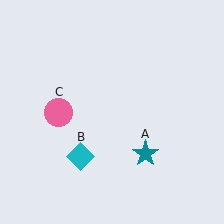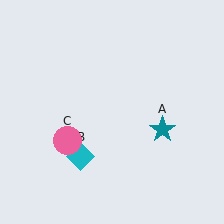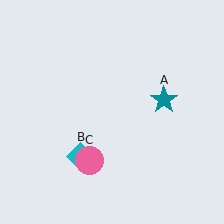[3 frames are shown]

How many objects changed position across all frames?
2 objects changed position: teal star (object A), pink circle (object C).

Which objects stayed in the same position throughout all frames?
Cyan diamond (object B) remained stationary.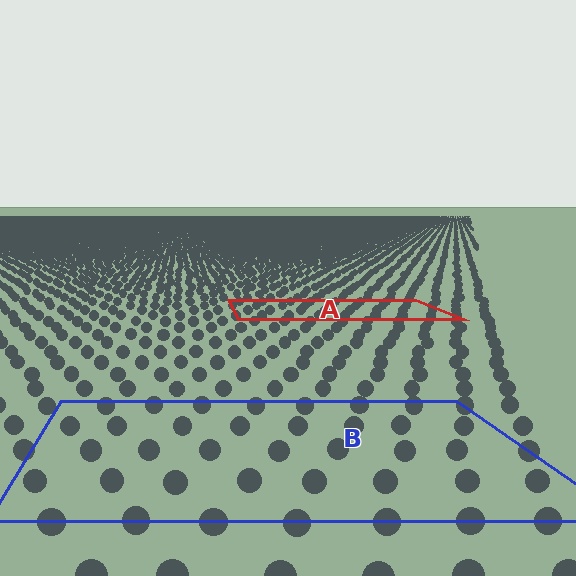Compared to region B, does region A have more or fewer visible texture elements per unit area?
Region A has more texture elements per unit area — they are packed more densely because it is farther away.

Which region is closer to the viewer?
Region B is closer. The texture elements there are larger and more spread out.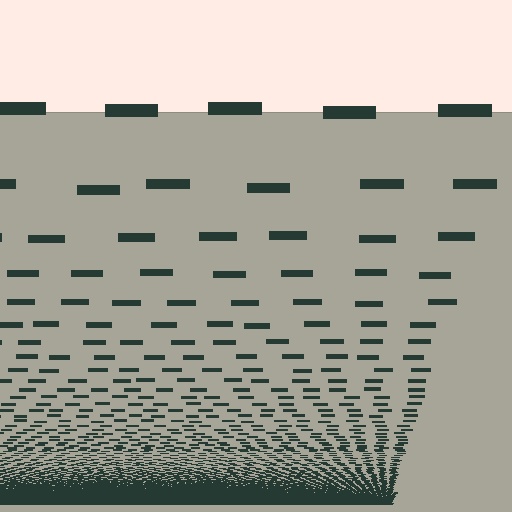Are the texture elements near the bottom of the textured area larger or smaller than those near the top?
Smaller. The gradient is inverted — elements near the bottom are smaller and denser.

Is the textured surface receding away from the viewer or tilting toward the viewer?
The surface appears to tilt toward the viewer. Texture elements get larger and sparser toward the top.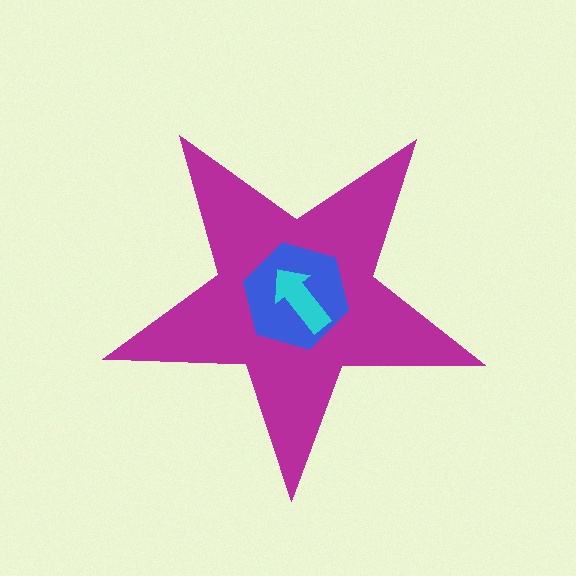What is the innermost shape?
The cyan arrow.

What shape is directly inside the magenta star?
The blue hexagon.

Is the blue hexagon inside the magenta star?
Yes.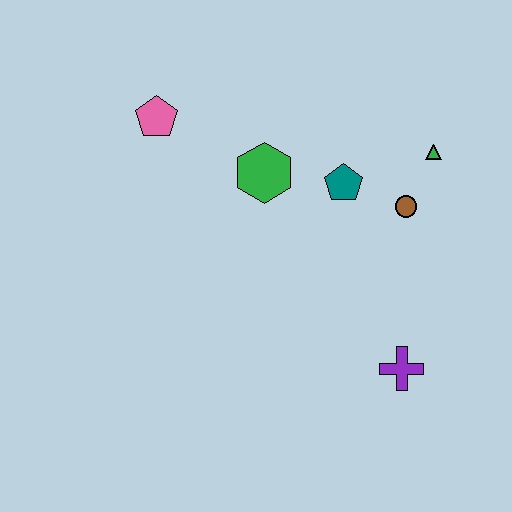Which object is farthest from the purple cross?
The pink pentagon is farthest from the purple cross.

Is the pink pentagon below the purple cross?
No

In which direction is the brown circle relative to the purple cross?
The brown circle is above the purple cross.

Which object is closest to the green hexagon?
The teal pentagon is closest to the green hexagon.